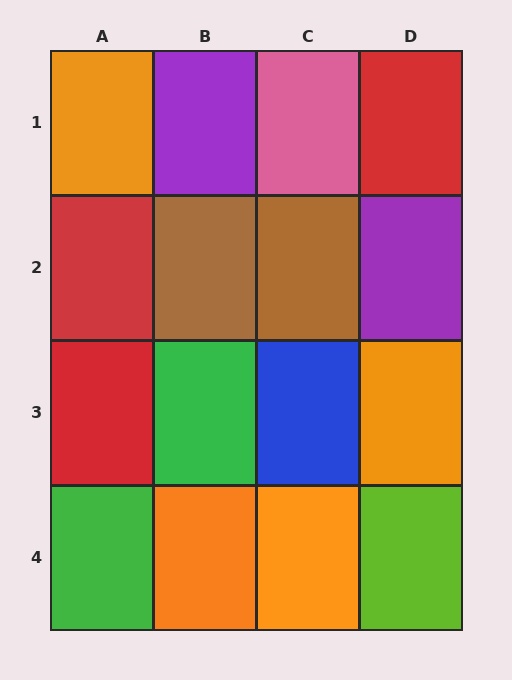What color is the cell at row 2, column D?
Purple.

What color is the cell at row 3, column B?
Green.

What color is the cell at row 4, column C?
Orange.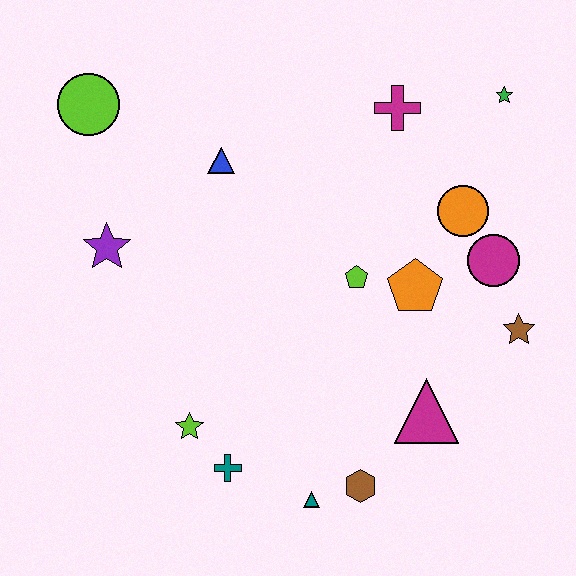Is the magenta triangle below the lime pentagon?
Yes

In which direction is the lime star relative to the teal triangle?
The lime star is to the left of the teal triangle.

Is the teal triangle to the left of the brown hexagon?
Yes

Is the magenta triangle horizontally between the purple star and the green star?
Yes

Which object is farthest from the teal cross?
The green star is farthest from the teal cross.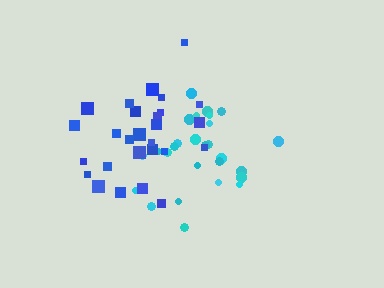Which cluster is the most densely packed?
Cyan.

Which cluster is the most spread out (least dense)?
Blue.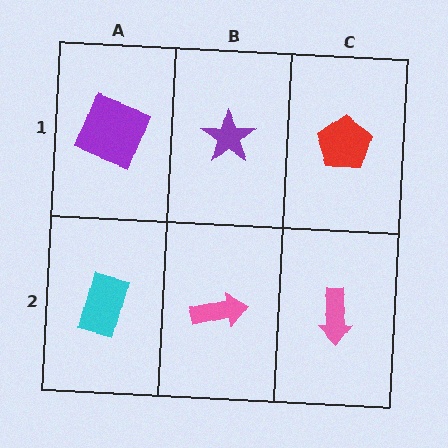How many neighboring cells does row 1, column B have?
3.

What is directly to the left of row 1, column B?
A purple square.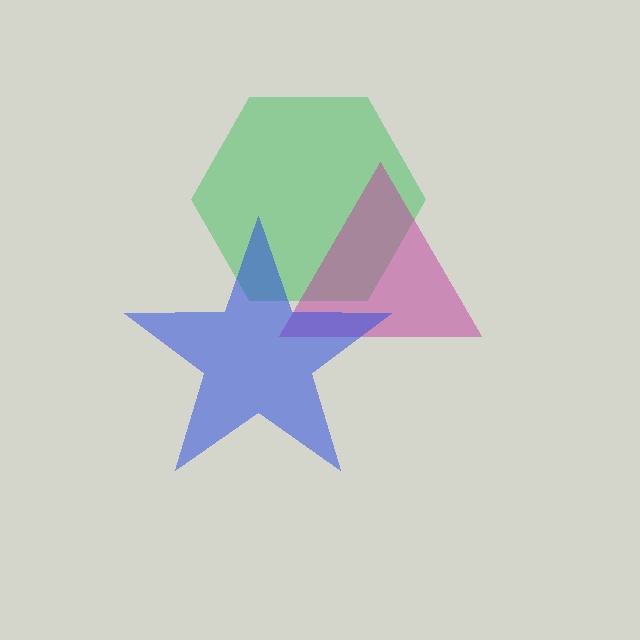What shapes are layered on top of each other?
The layered shapes are: a green hexagon, a magenta triangle, a blue star.